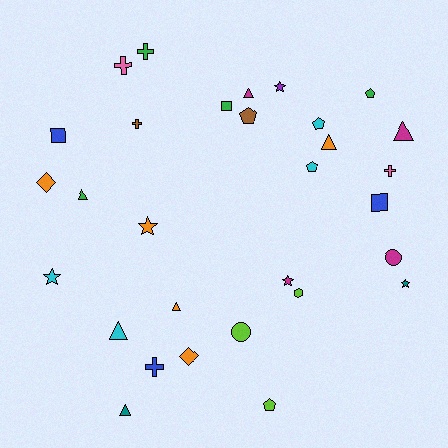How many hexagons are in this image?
There is 1 hexagon.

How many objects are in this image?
There are 30 objects.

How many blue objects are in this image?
There are 3 blue objects.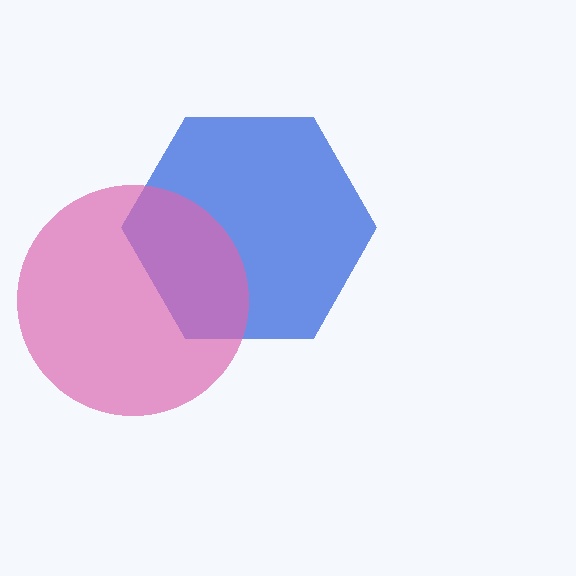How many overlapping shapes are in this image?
There are 2 overlapping shapes in the image.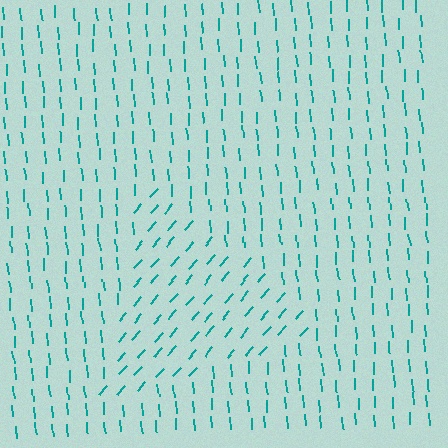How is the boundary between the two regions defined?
The boundary is defined purely by a change in line orientation (approximately 45 degrees difference). All lines are the same color and thickness.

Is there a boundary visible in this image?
Yes, there is a texture boundary formed by a change in line orientation.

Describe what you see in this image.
The image is filled with small teal line segments. A triangle region in the image has lines oriented differently from the surrounding lines, creating a visible texture boundary.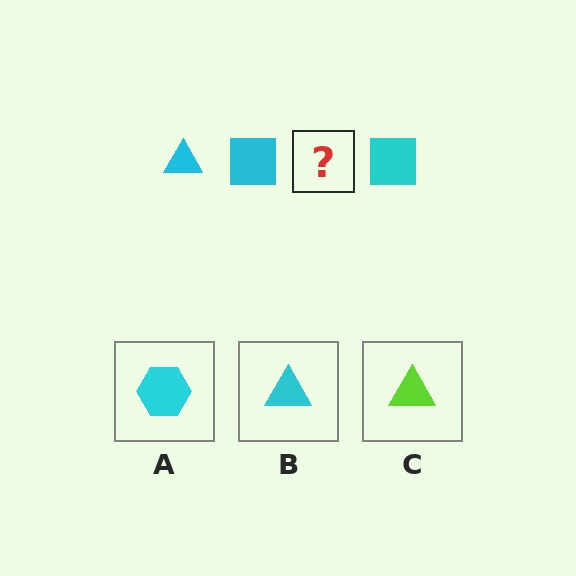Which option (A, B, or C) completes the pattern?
B.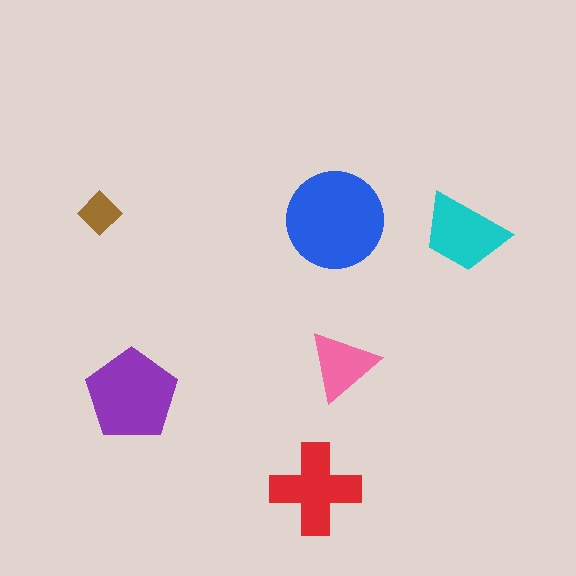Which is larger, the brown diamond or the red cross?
The red cross.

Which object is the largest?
The blue circle.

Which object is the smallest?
The brown diamond.